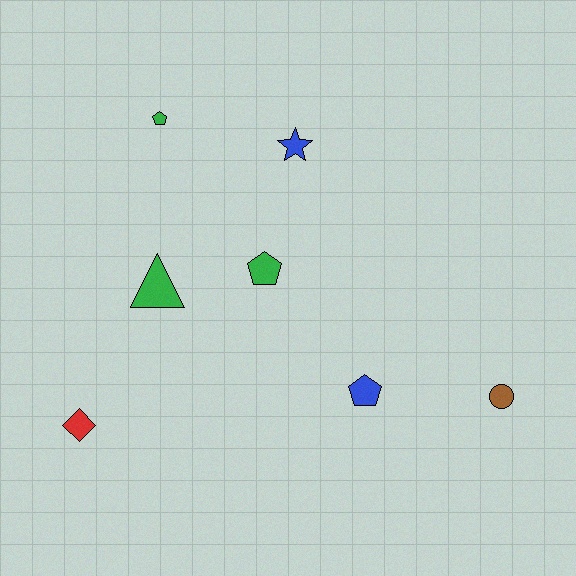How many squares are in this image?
There are no squares.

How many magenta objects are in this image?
There are no magenta objects.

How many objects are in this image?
There are 7 objects.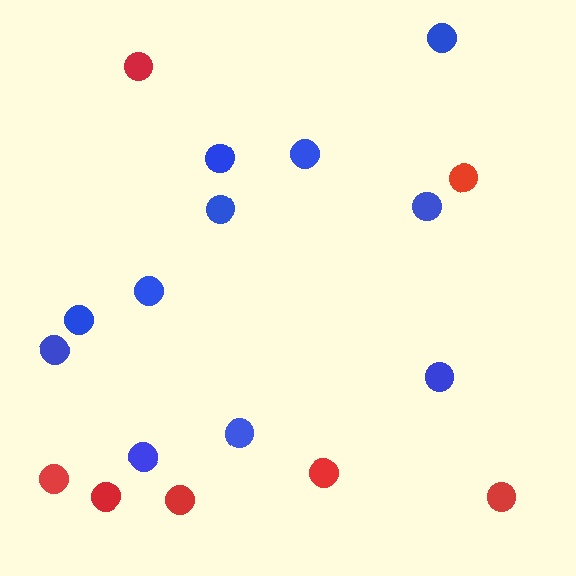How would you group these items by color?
There are 2 groups: one group of red circles (7) and one group of blue circles (11).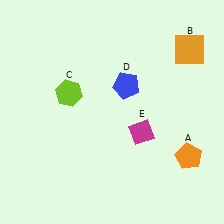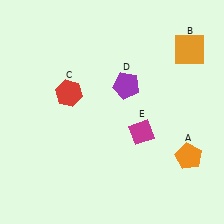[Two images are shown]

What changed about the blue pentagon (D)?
In Image 1, D is blue. In Image 2, it changed to purple.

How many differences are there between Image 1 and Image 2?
There are 2 differences between the two images.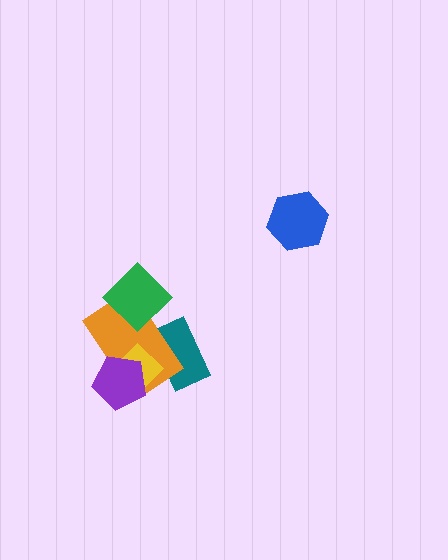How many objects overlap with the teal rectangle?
2 objects overlap with the teal rectangle.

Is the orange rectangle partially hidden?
Yes, it is partially covered by another shape.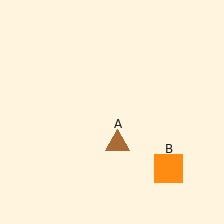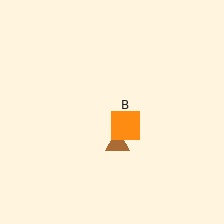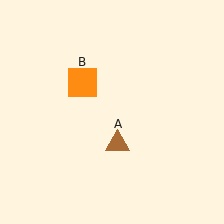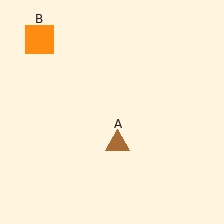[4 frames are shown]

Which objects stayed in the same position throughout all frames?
Brown triangle (object A) remained stationary.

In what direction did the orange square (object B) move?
The orange square (object B) moved up and to the left.